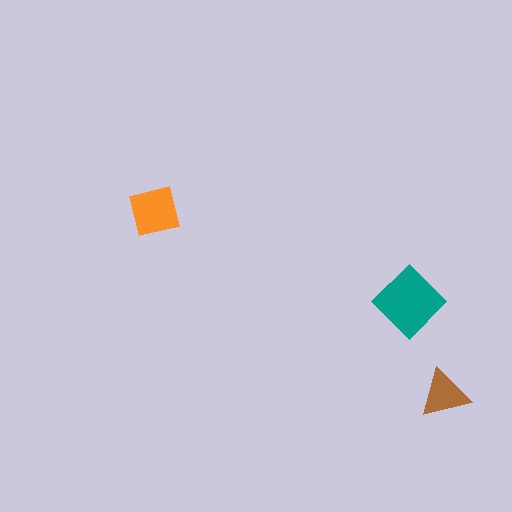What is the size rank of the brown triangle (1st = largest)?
3rd.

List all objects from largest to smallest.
The teal diamond, the orange square, the brown triangle.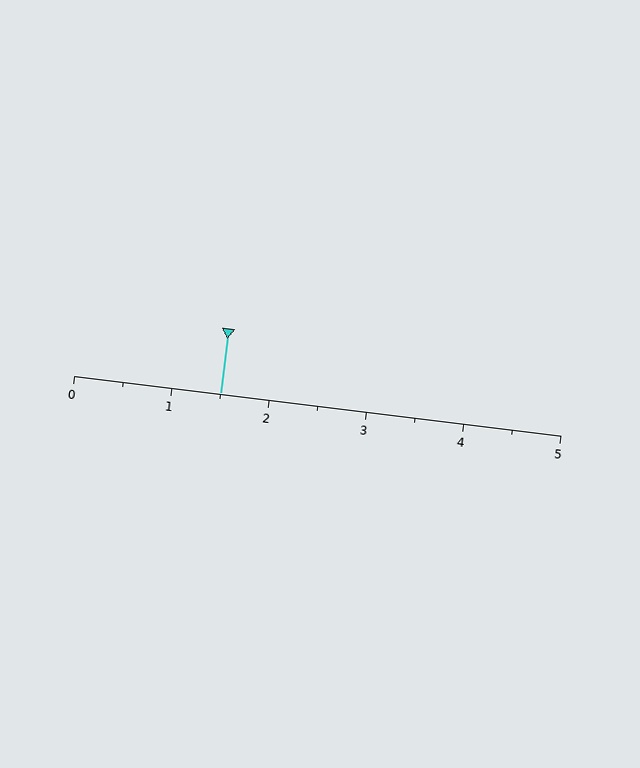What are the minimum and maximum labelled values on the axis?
The axis runs from 0 to 5.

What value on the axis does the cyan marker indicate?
The marker indicates approximately 1.5.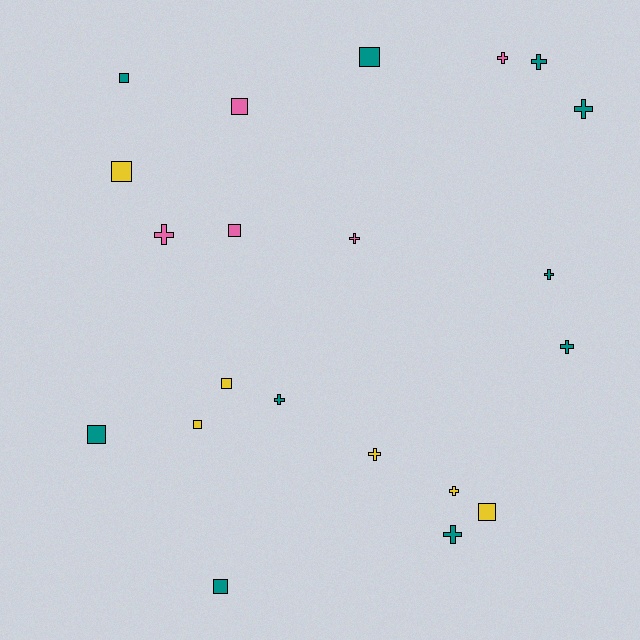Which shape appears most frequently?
Cross, with 11 objects.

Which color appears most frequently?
Teal, with 10 objects.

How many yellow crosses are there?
There are 2 yellow crosses.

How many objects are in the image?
There are 21 objects.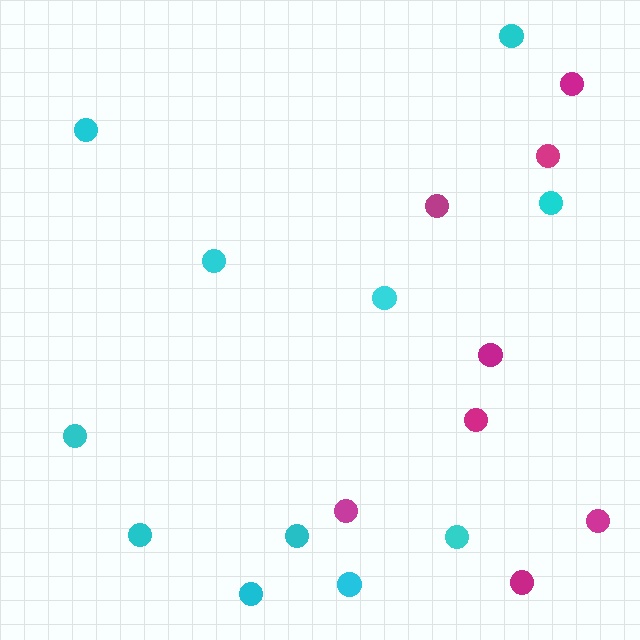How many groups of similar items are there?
There are 2 groups: one group of magenta circles (8) and one group of cyan circles (11).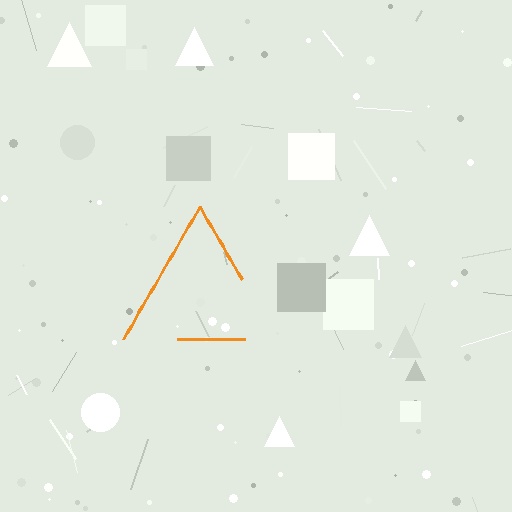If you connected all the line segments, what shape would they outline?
They would outline a triangle.